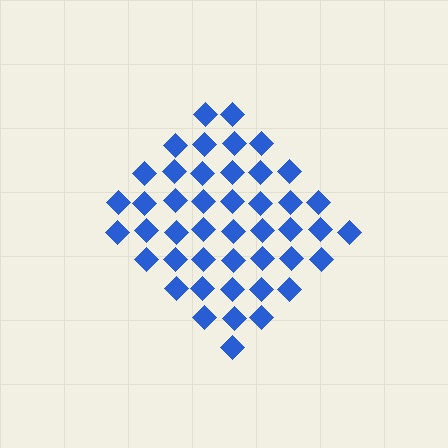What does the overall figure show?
The overall figure shows a diamond.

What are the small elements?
The small elements are diamonds.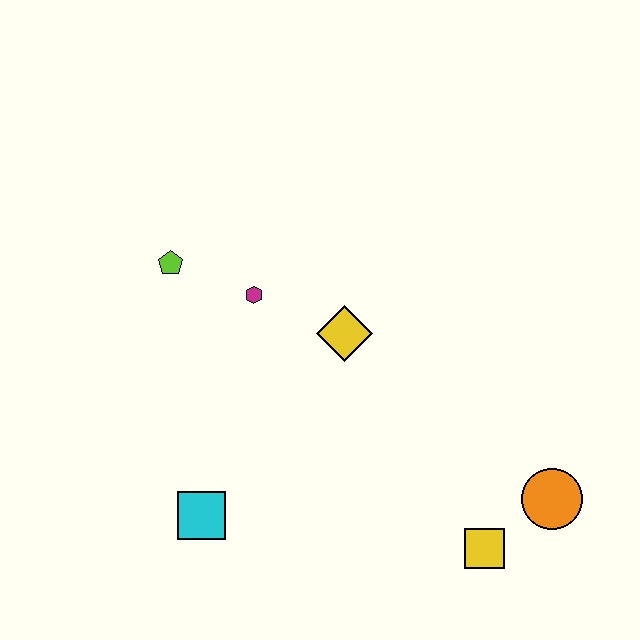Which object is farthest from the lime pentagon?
The orange circle is farthest from the lime pentagon.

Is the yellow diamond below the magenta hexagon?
Yes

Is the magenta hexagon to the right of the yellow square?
No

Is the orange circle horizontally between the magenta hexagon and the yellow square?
No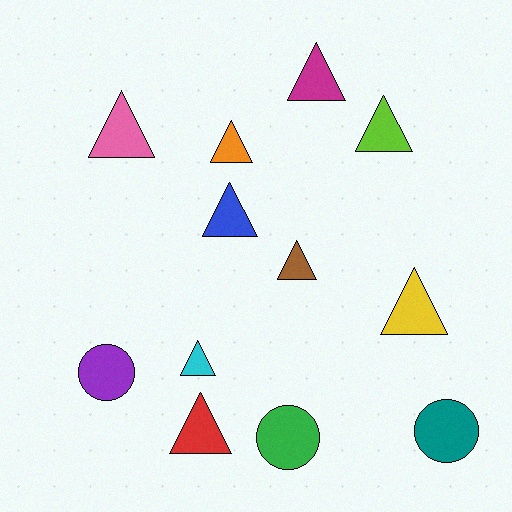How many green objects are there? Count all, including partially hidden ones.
There is 1 green object.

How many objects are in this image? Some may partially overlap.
There are 12 objects.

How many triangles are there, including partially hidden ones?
There are 9 triangles.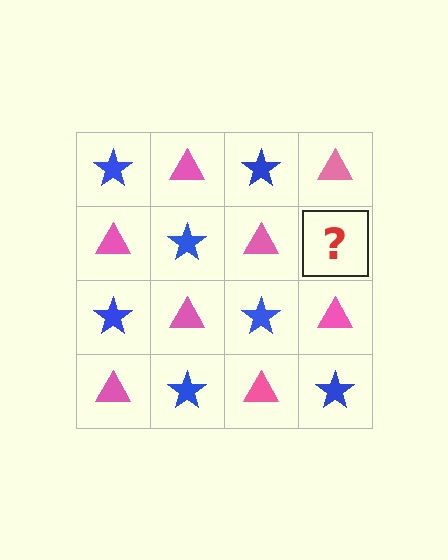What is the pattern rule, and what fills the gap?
The rule is that it alternates blue star and pink triangle in a checkerboard pattern. The gap should be filled with a blue star.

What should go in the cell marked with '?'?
The missing cell should contain a blue star.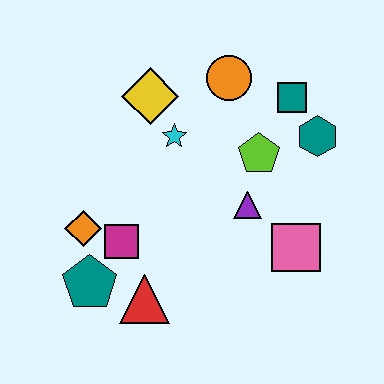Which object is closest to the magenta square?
The orange diamond is closest to the magenta square.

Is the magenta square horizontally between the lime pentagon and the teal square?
No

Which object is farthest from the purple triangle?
The teal pentagon is farthest from the purple triangle.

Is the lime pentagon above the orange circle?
No